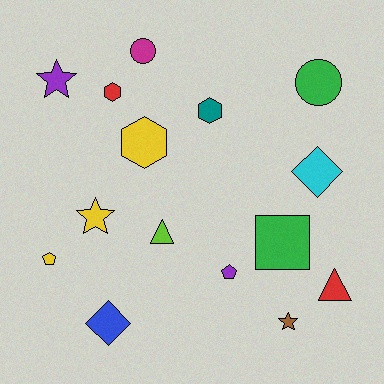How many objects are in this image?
There are 15 objects.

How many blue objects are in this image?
There is 1 blue object.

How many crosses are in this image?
There are no crosses.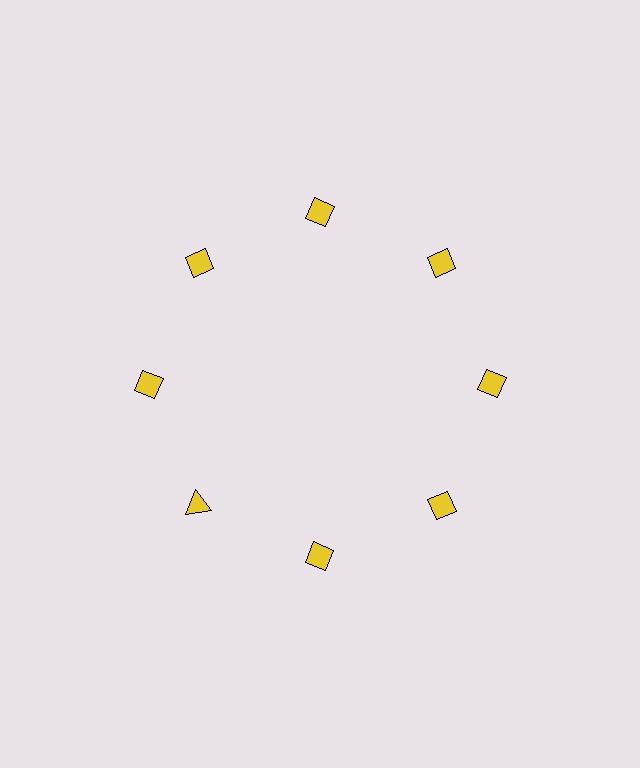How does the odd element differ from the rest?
It has a different shape: triangle instead of diamond.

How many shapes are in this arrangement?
There are 8 shapes arranged in a ring pattern.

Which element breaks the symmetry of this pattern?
The yellow triangle at roughly the 8 o'clock position breaks the symmetry. All other shapes are yellow diamonds.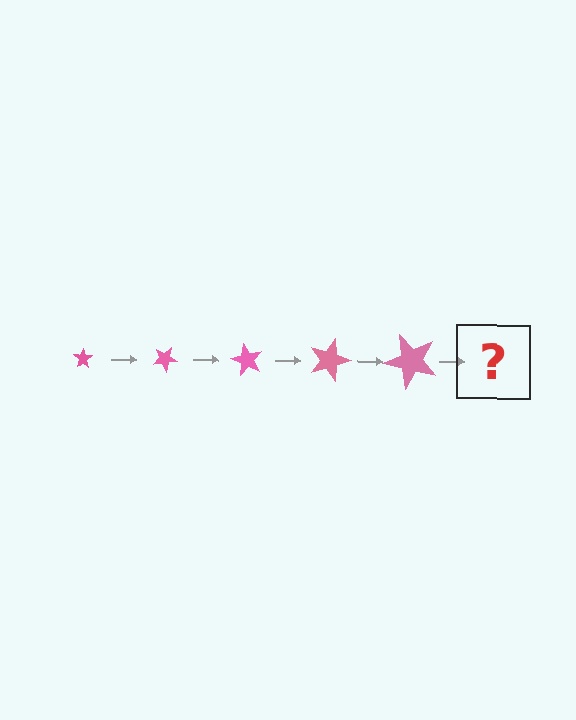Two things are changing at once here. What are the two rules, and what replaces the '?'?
The two rules are that the star grows larger each step and it rotates 30 degrees each step. The '?' should be a star, larger than the previous one and rotated 150 degrees from the start.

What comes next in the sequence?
The next element should be a star, larger than the previous one and rotated 150 degrees from the start.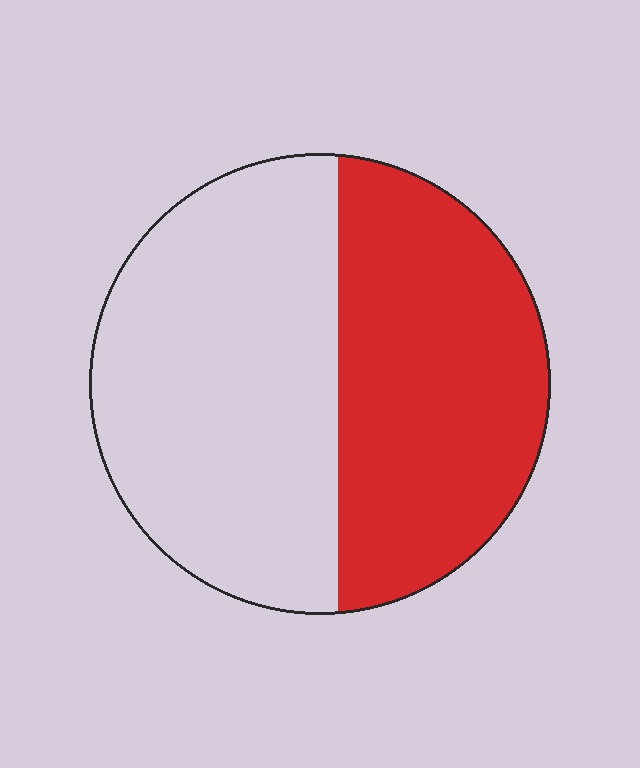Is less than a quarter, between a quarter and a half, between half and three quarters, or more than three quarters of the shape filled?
Between a quarter and a half.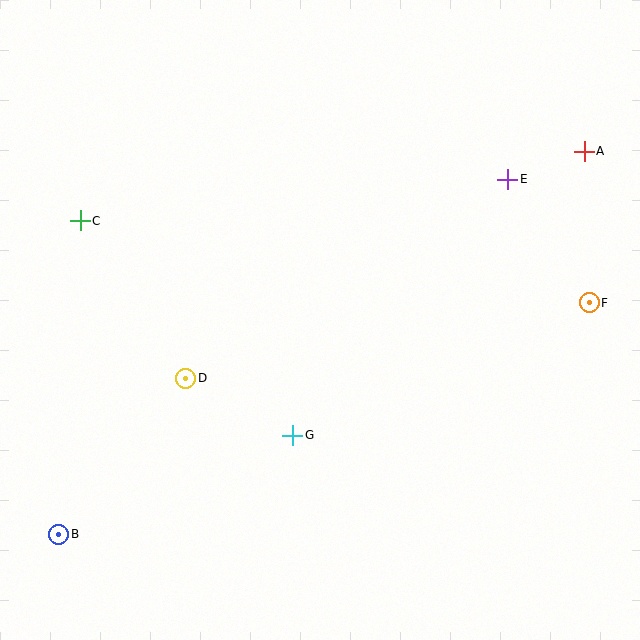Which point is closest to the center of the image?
Point G at (293, 435) is closest to the center.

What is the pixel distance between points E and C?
The distance between E and C is 430 pixels.